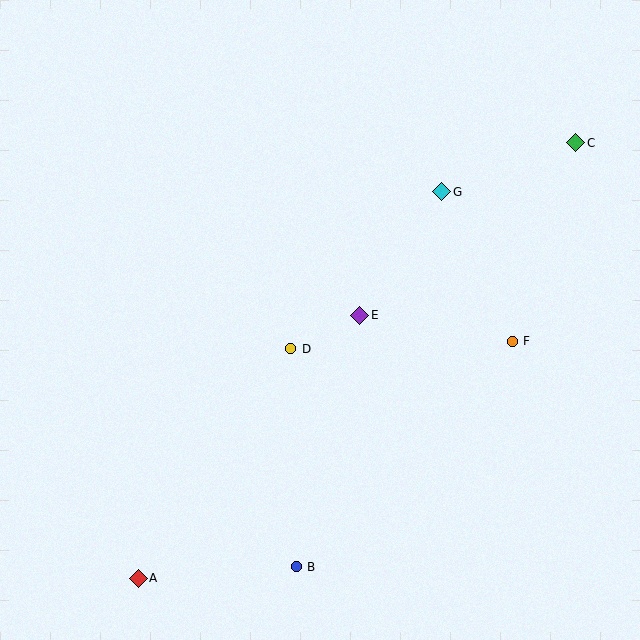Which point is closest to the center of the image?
Point E at (360, 316) is closest to the center.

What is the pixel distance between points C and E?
The distance between C and E is 277 pixels.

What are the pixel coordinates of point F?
Point F is at (512, 341).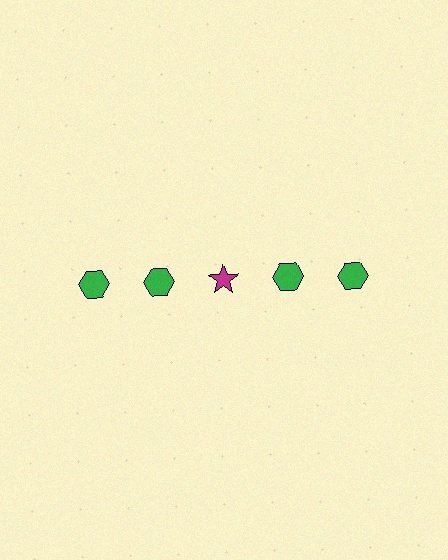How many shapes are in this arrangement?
There are 5 shapes arranged in a grid pattern.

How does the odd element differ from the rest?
It differs in both color (magenta instead of green) and shape (star instead of hexagon).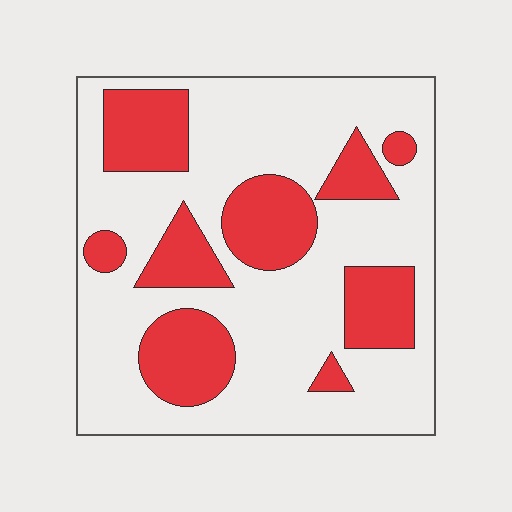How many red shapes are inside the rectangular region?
9.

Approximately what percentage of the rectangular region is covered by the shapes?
Approximately 30%.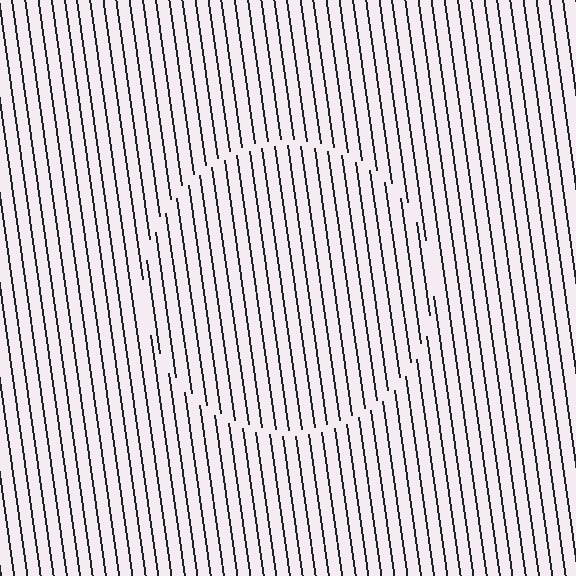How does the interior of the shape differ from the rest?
The interior of the shape contains the same grating, shifted by half a period — the contour is defined by the phase discontinuity where line-ends from the inner and outer gratings abut.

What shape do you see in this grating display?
An illusory circle. The interior of the shape contains the same grating, shifted by half a period — the contour is defined by the phase discontinuity where line-ends from the inner and outer gratings abut.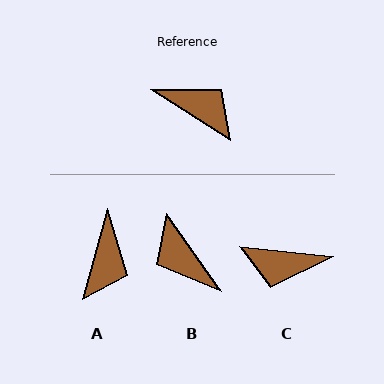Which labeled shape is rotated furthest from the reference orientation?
B, about 157 degrees away.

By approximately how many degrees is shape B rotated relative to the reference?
Approximately 157 degrees counter-clockwise.